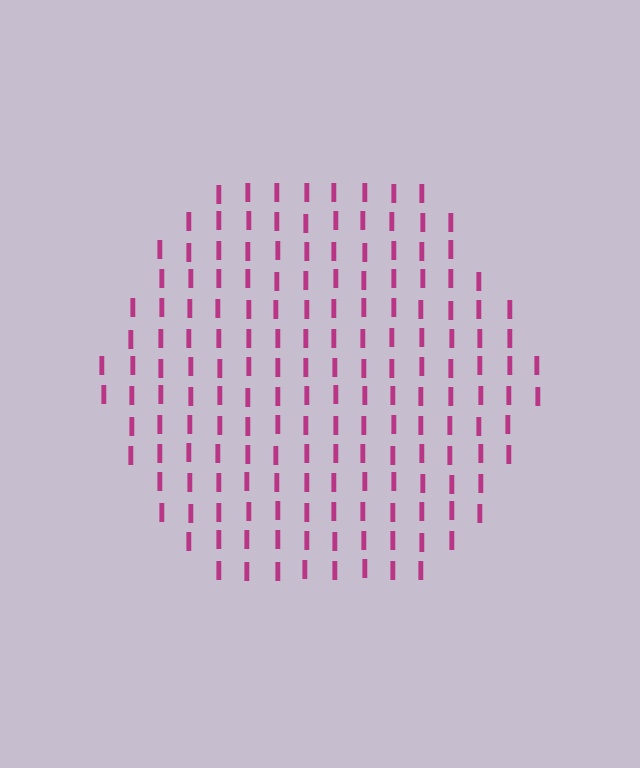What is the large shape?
The large shape is a hexagon.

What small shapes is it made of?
It is made of small letter I's.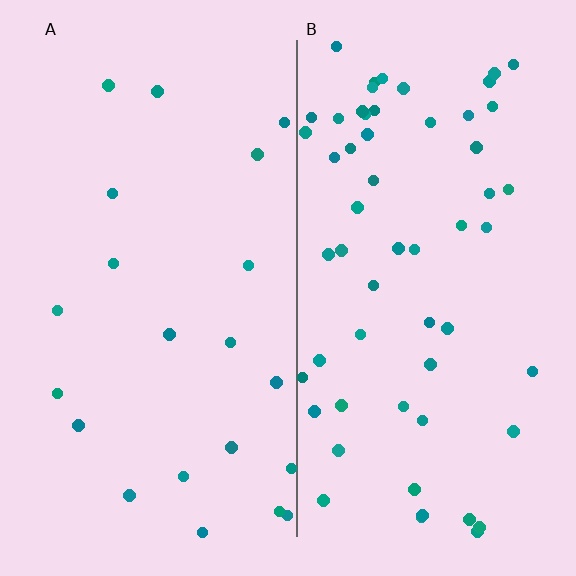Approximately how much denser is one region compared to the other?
Approximately 2.8× — region B over region A.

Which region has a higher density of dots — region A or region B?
B (the right).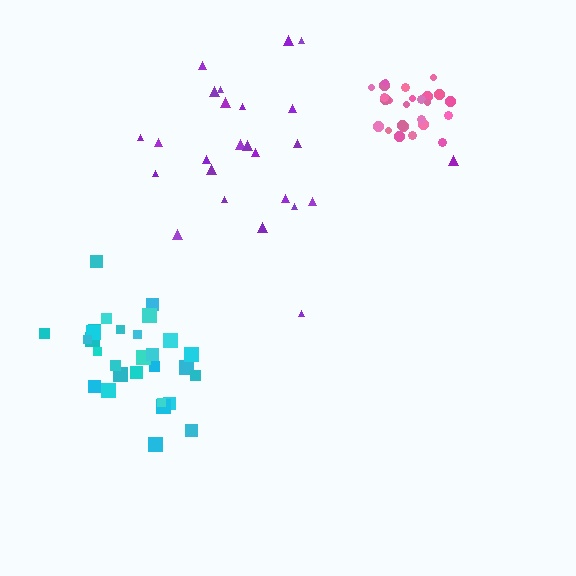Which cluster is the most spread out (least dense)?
Purple.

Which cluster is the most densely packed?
Pink.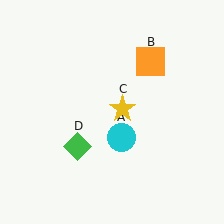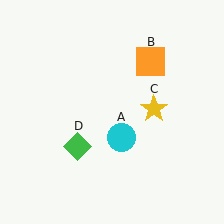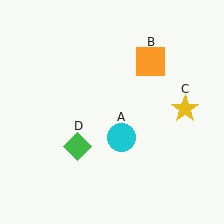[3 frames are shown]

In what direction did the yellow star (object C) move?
The yellow star (object C) moved right.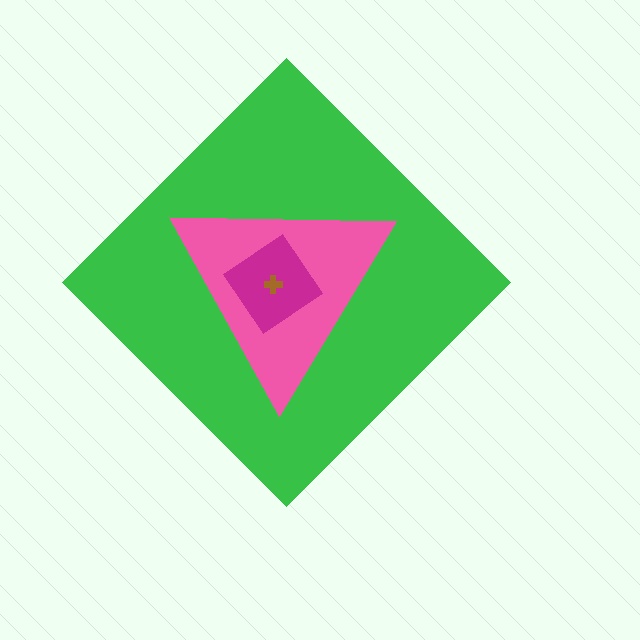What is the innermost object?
The brown cross.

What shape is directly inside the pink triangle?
The magenta diamond.